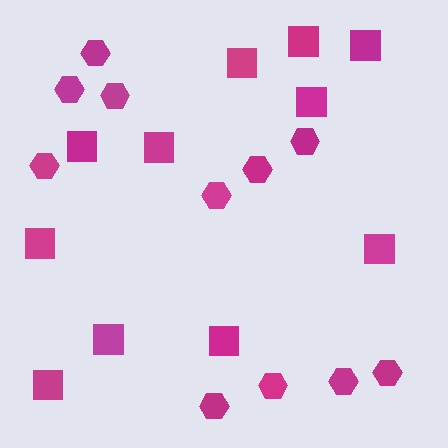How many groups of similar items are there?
There are 2 groups: one group of hexagons (11) and one group of squares (11).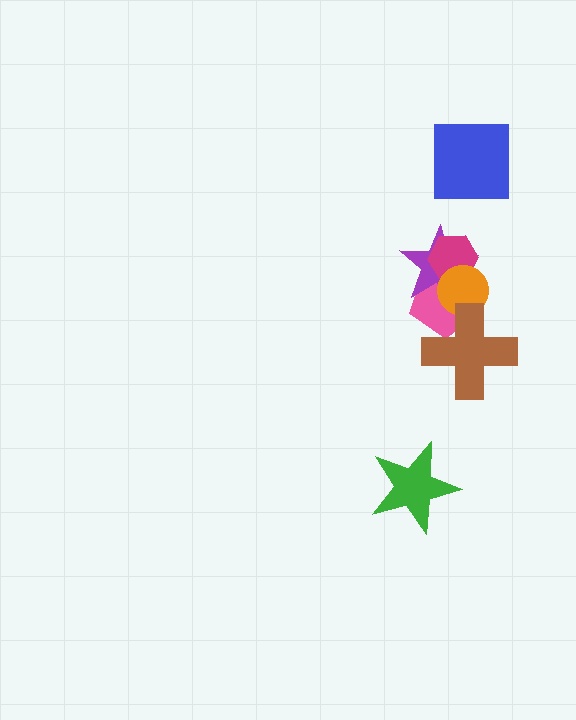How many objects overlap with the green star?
0 objects overlap with the green star.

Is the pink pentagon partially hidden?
Yes, it is partially covered by another shape.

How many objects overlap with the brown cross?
2 objects overlap with the brown cross.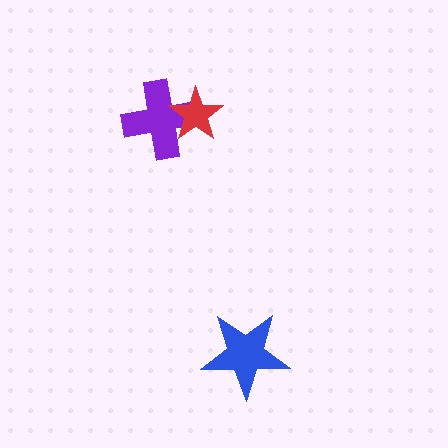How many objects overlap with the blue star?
0 objects overlap with the blue star.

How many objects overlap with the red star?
1 object overlaps with the red star.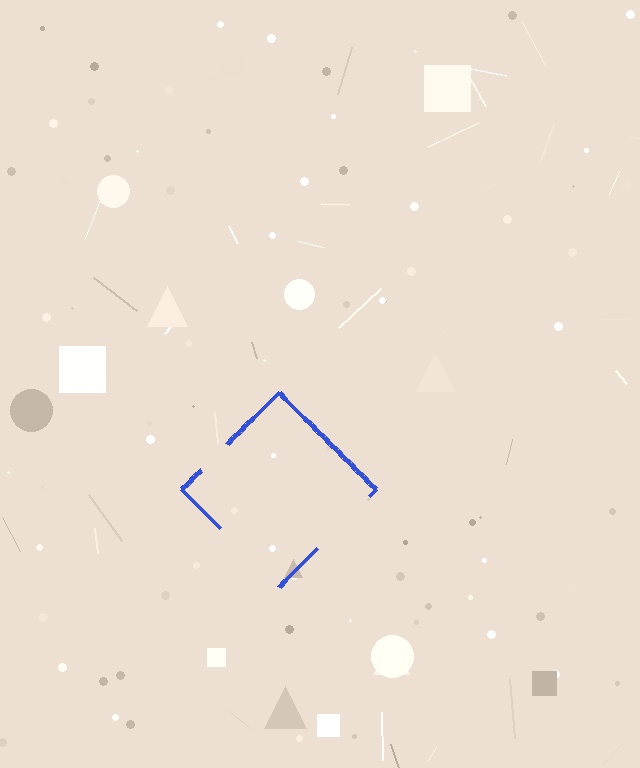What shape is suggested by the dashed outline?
The dashed outline suggests a diamond.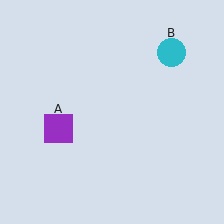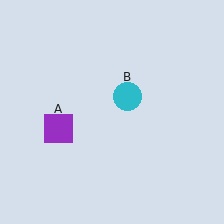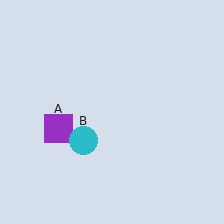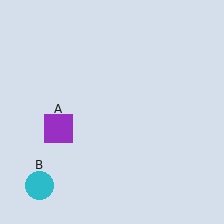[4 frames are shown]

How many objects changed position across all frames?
1 object changed position: cyan circle (object B).